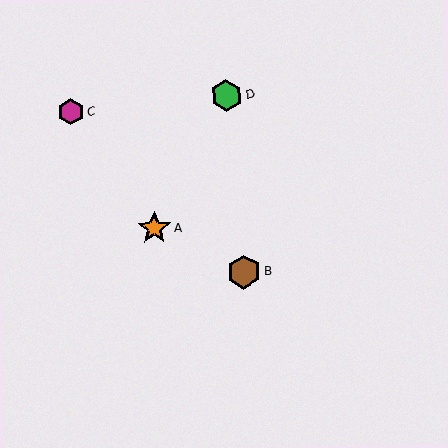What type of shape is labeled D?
Shape D is a green hexagon.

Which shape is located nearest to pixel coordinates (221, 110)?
The green hexagon (labeled D) at (226, 95) is nearest to that location.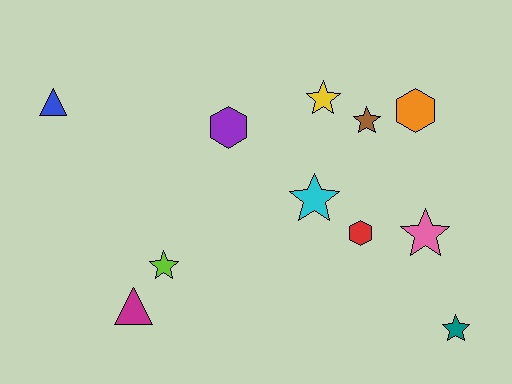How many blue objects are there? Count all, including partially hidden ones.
There is 1 blue object.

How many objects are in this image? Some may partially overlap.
There are 11 objects.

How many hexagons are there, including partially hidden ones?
There are 3 hexagons.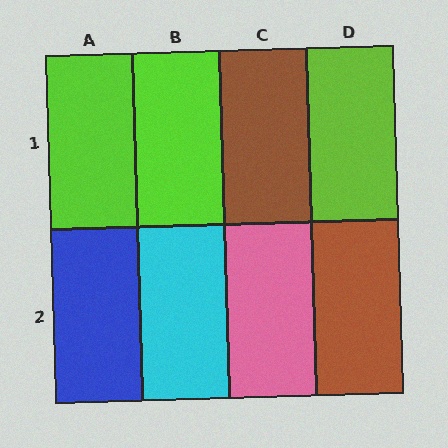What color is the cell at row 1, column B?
Lime.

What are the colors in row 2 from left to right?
Blue, cyan, pink, brown.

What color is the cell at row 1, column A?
Lime.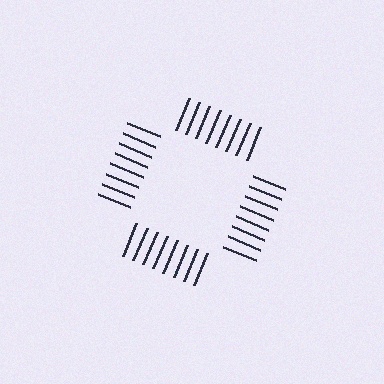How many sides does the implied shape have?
4 sides — the line-ends trace a square.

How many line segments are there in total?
32 — 8 along each of the 4 edges.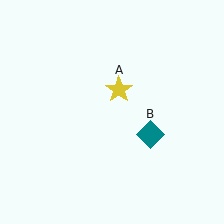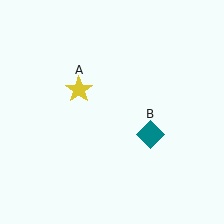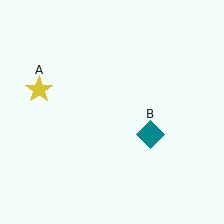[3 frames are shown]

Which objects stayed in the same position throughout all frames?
Teal diamond (object B) remained stationary.